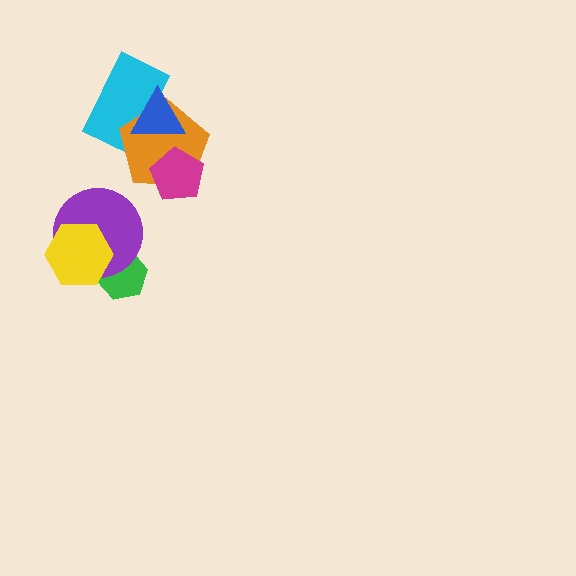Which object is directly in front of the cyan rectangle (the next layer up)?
The orange pentagon is directly in front of the cyan rectangle.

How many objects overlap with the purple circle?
2 objects overlap with the purple circle.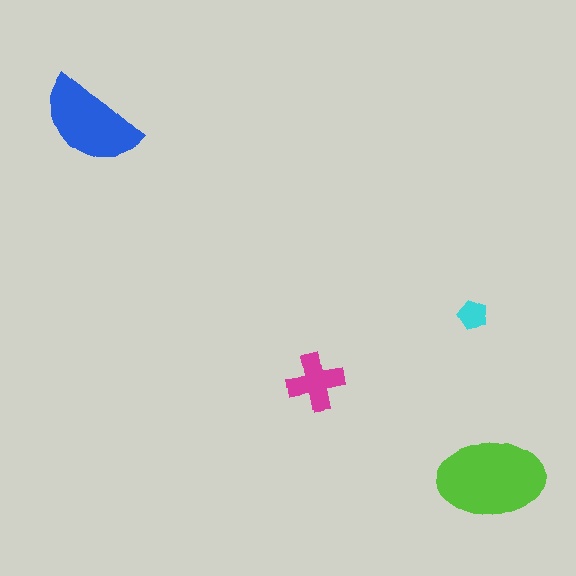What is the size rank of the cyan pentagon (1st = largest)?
4th.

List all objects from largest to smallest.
The lime ellipse, the blue semicircle, the magenta cross, the cyan pentagon.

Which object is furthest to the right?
The lime ellipse is rightmost.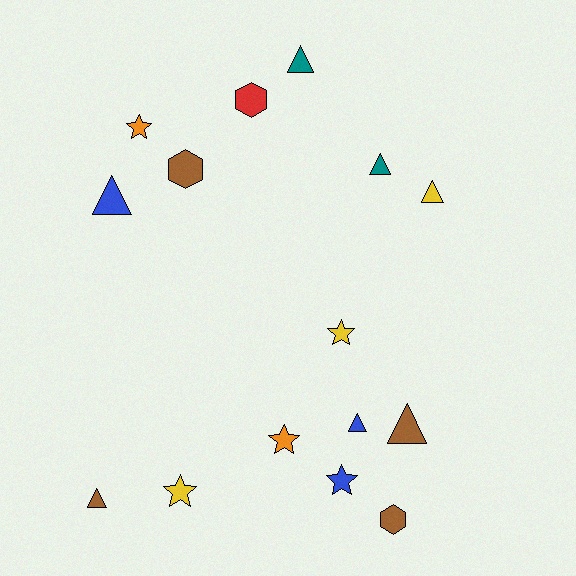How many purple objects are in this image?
There are no purple objects.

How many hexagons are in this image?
There are 3 hexagons.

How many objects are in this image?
There are 15 objects.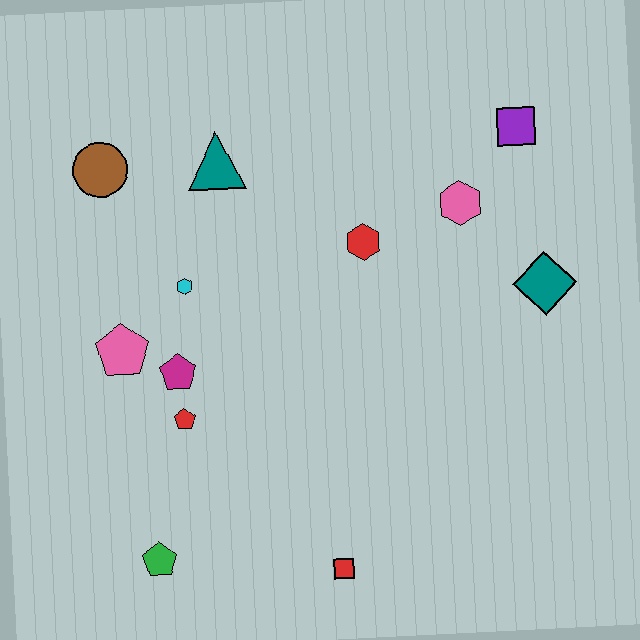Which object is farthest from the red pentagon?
The purple square is farthest from the red pentagon.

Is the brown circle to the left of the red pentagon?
Yes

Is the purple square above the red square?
Yes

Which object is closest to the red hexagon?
The pink hexagon is closest to the red hexagon.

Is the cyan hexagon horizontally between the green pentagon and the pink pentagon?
No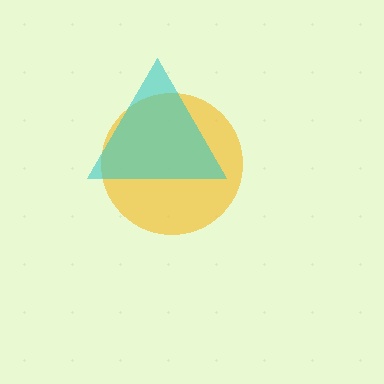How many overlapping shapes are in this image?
There are 2 overlapping shapes in the image.